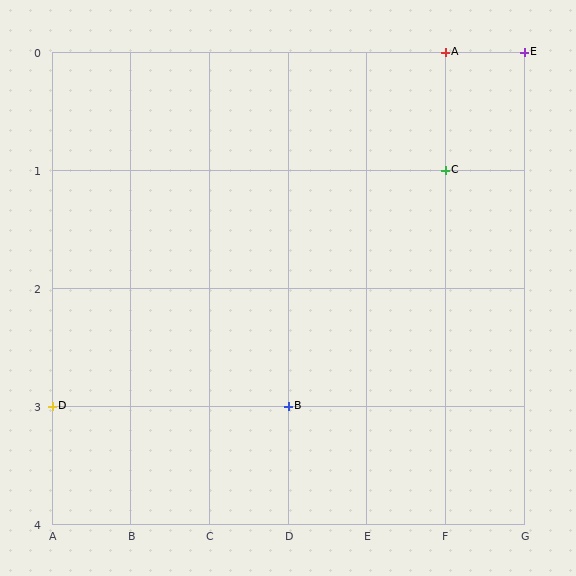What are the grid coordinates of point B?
Point B is at grid coordinates (D, 3).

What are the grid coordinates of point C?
Point C is at grid coordinates (F, 1).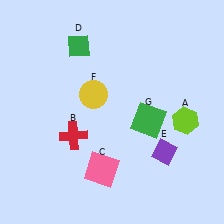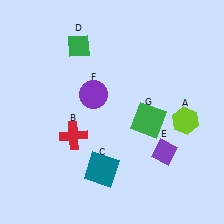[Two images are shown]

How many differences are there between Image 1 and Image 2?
There are 2 differences between the two images.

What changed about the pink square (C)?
In Image 1, C is pink. In Image 2, it changed to teal.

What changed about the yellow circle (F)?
In Image 1, F is yellow. In Image 2, it changed to purple.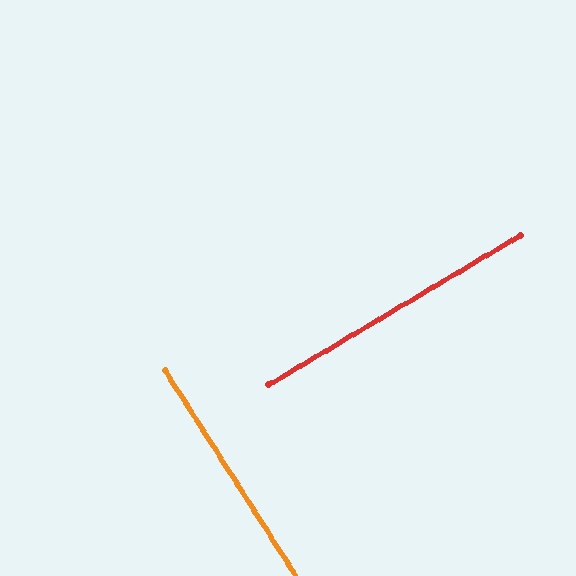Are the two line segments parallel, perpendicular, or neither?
Perpendicular — they meet at approximately 88°.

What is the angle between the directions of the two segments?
Approximately 88 degrees.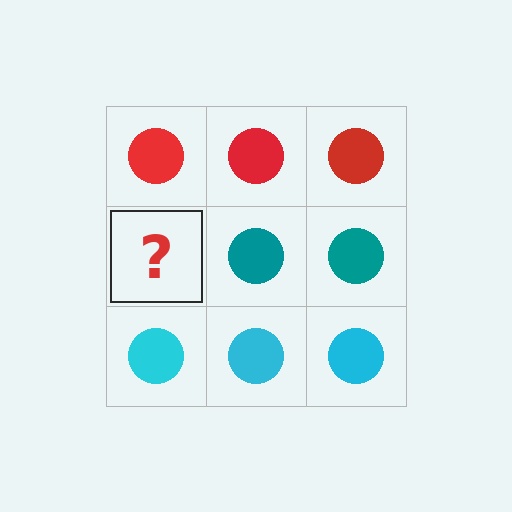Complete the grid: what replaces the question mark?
The question mark should be replaced with a teal circle.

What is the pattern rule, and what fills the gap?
The rule is that each row has a consistent color. The gap should be filled with a teal circle.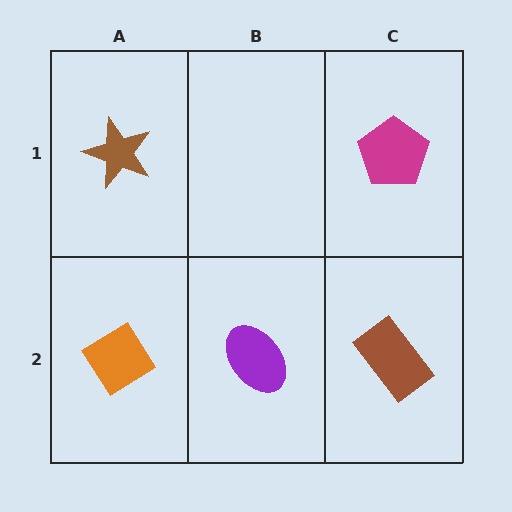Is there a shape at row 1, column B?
No, that cell is empty.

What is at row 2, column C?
A brown rectangle.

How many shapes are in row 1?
2 shapes.